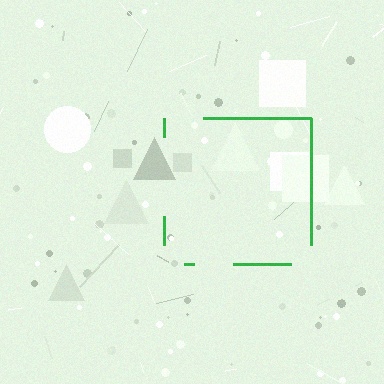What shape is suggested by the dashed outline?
The dashed outline suggests a square.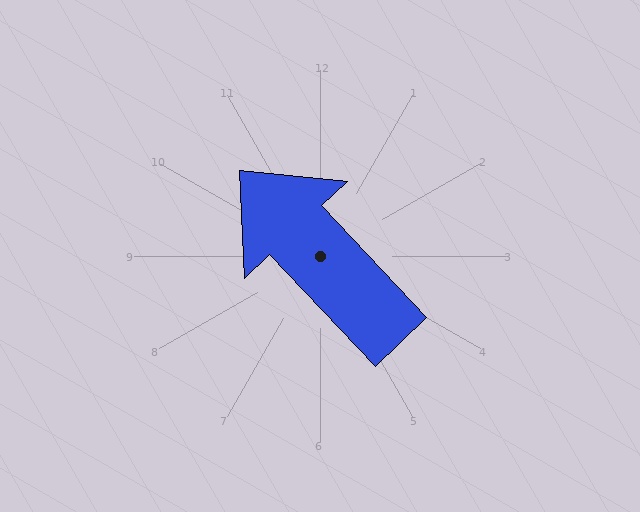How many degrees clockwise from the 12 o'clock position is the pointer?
Approximately 317 degrees.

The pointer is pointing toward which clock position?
Roughly 11 o'clock.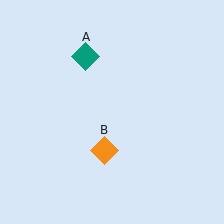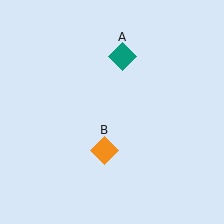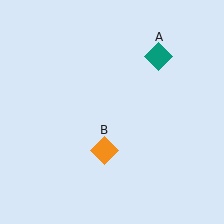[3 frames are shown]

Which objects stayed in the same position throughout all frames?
Orange diamond (object B) remained stationary.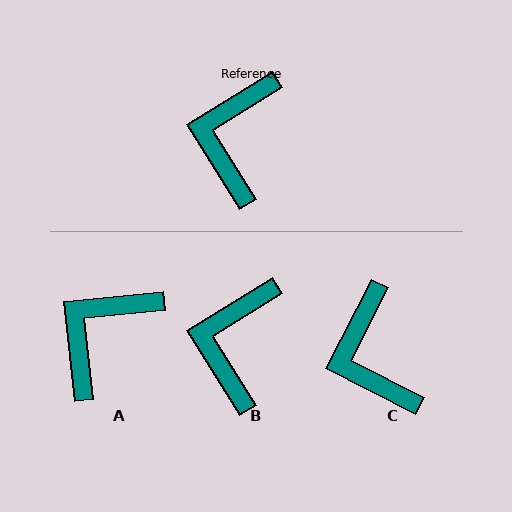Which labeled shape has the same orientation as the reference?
B.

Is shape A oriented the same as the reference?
No, it is off by about 26 degrees.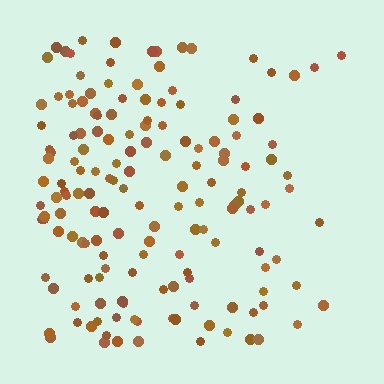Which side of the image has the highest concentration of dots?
The left.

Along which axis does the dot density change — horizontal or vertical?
Horizontal.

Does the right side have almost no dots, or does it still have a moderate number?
Still a moderate number, just noticeably fewer than the left.